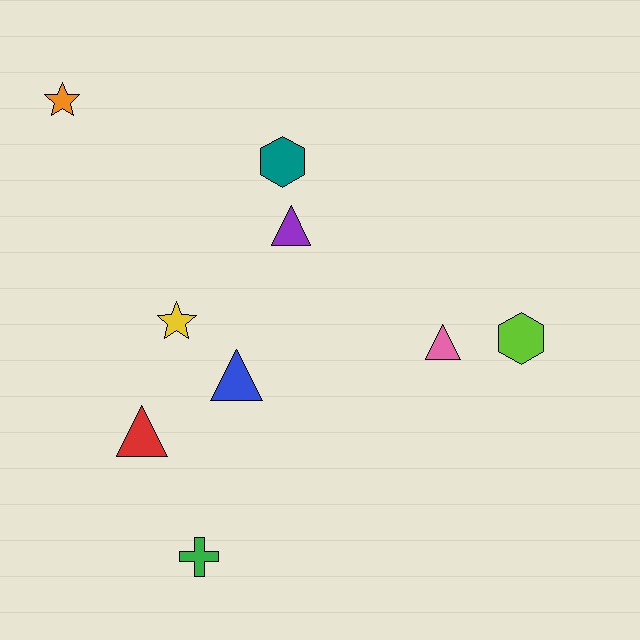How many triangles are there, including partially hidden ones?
There are 4 triangles.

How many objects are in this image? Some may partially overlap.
There are 9 objects.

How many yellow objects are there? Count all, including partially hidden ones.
There is 1 yellow object.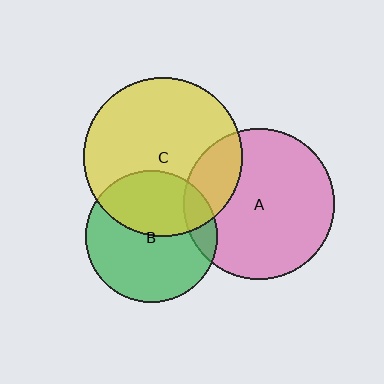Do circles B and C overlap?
Yes.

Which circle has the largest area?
Circle C (yellow).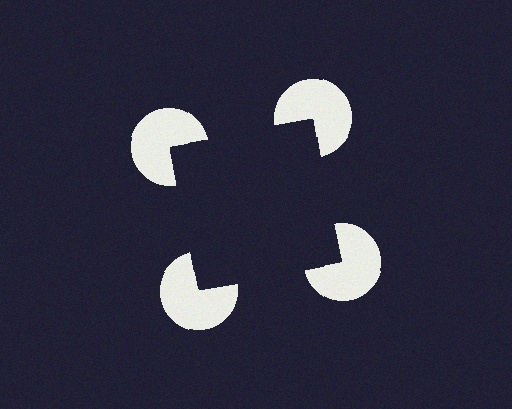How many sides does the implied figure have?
4 sides.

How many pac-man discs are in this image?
There are 4 — one at each vertex of the illusory square.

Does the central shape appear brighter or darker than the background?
It typically appears slightly darker than the background, even though no actual brightness change is drawn.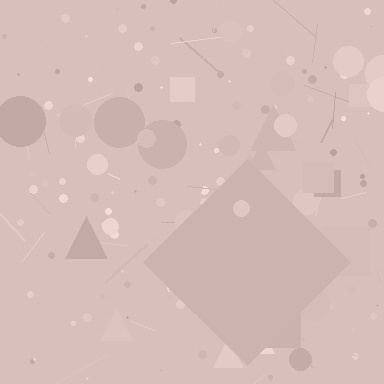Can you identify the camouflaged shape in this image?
The camouflaged shape is a diamond.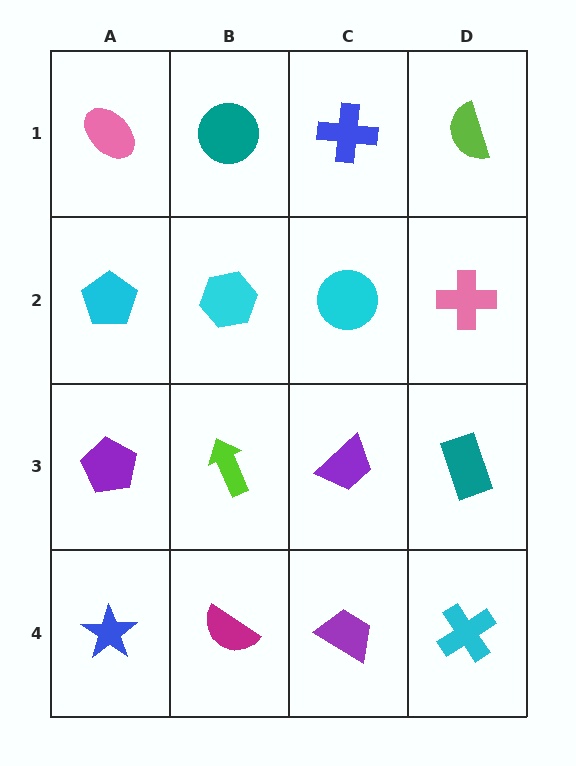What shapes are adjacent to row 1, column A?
A cyan pentagon (row 2, column A), a teal circle (row 1, column B).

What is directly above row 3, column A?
A cyan pentagon.